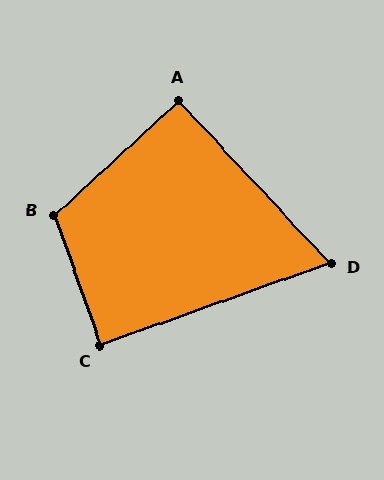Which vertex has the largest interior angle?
B, at approximately 113 degrees.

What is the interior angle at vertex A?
Approximately 90 degrees (approximately right).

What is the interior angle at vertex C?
Approximately 90 degrees (approximately right).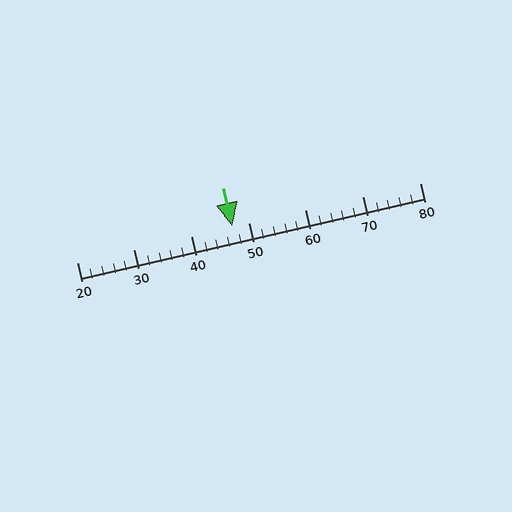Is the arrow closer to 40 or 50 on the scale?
The arrow is closer to 50.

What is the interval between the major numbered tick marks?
The major tick marks are spaced 10 units apart.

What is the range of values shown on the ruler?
The ruler shows values from 20 to 80.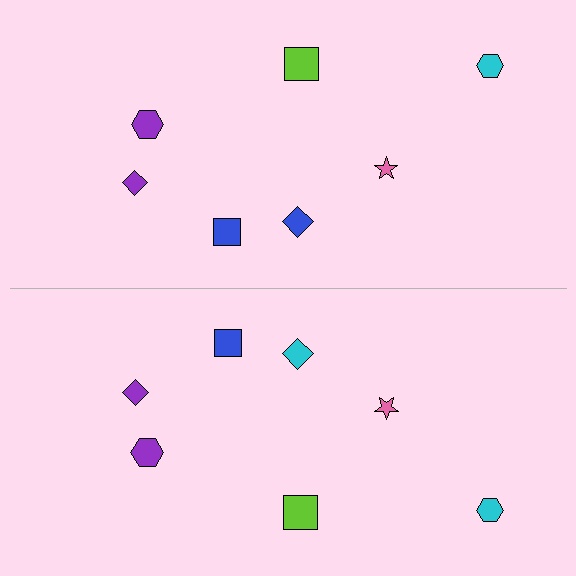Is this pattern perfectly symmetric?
No, the pattern is not perfectly symmetric. The cyan diamond on the bottom side breaks the symmetry — its mirror counterpart is blue.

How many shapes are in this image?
There are 14 shapes in this image.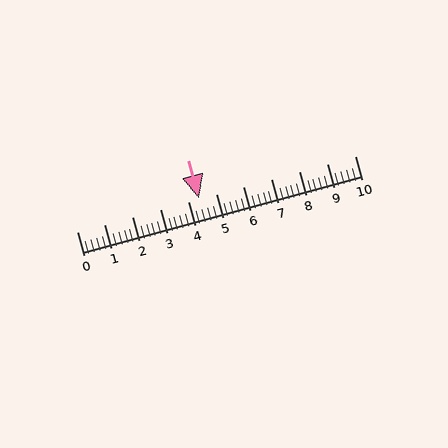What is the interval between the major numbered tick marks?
The major tick marks are spaced 1 units apart.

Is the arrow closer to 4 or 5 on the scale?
The arrow is closer to 4.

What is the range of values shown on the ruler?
The ruler shows values from 0 to 10.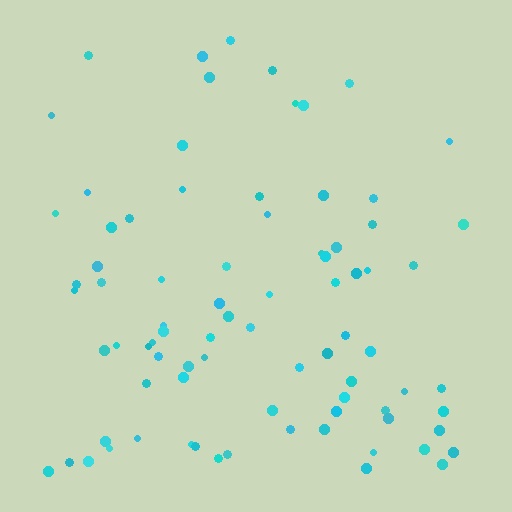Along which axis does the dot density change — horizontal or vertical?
Vertical.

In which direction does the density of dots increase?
From top to bottom, with the bottom side densest.